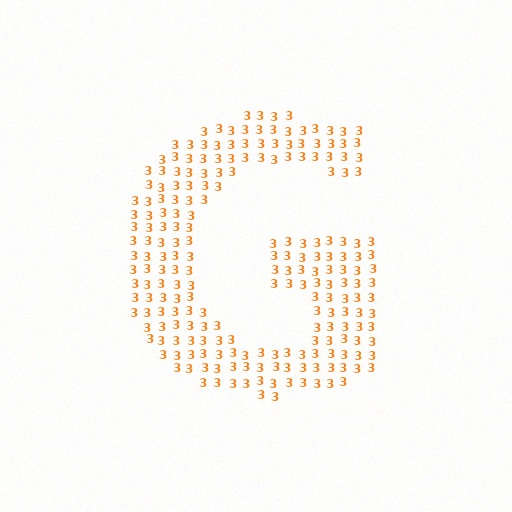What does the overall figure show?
The overall figure shows the letter G.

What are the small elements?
The small elements are digit 3's.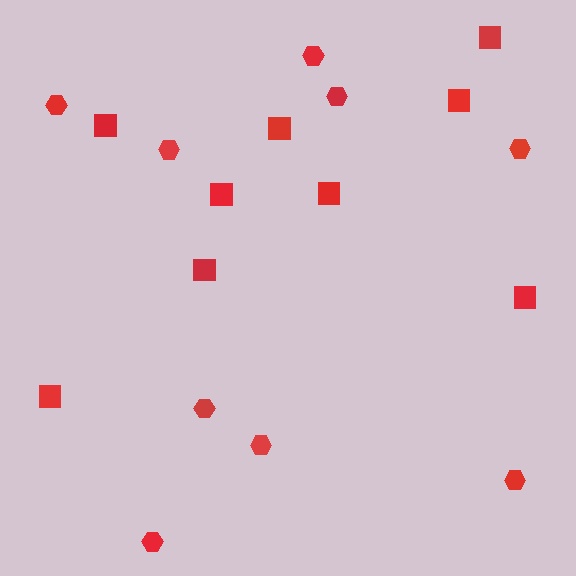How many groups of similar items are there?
There are 2 groups: one group of squares (9) and one group of hexagons (9).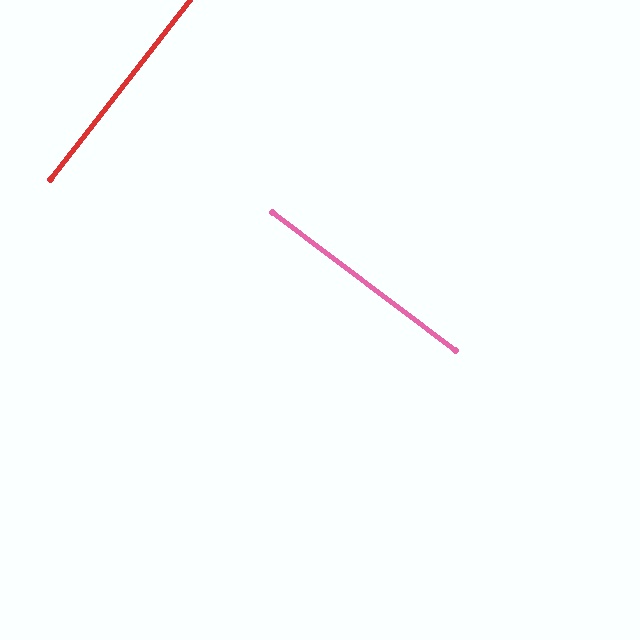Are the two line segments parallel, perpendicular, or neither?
Perpendicular — they meet at approximately 89°.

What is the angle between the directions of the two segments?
Approximately 89 degrees.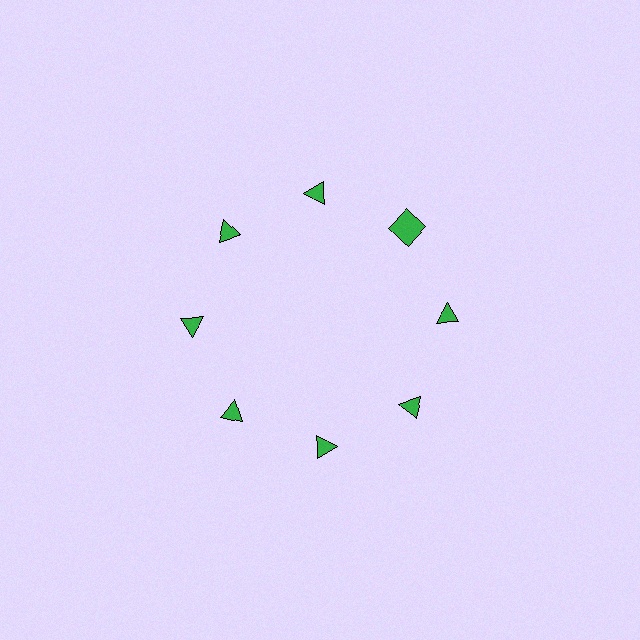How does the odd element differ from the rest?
It has a different shape: square instead of triangle.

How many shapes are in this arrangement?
There are 8 shapes arranged in a ring pattern.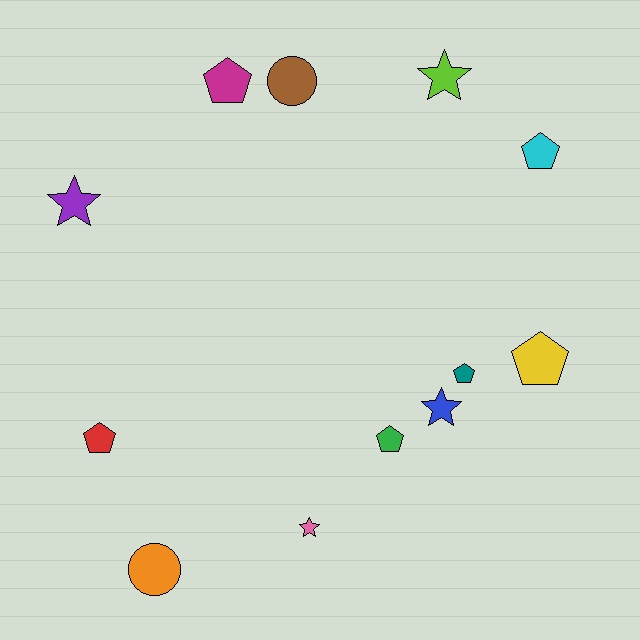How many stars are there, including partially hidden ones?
There are 4 stars.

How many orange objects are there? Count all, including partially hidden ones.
There is 1 orange object.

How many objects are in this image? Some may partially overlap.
There are 12 objects.